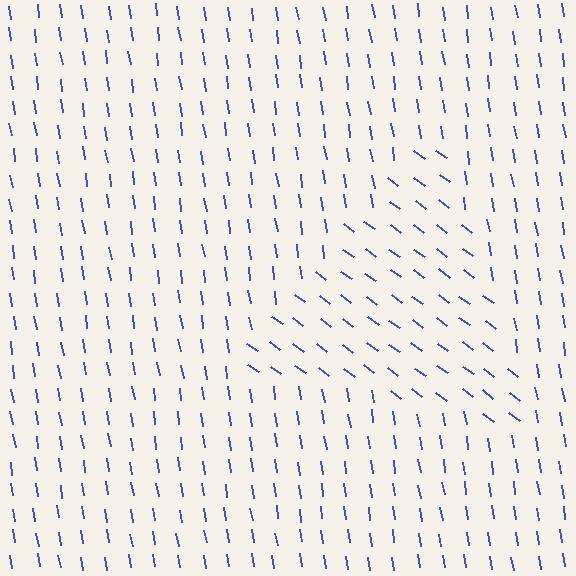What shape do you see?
I see a triangle.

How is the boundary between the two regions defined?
The boundary is defined purely by a change in line orientation (approximately 45 degrees difference). All lines are the same color and thickness.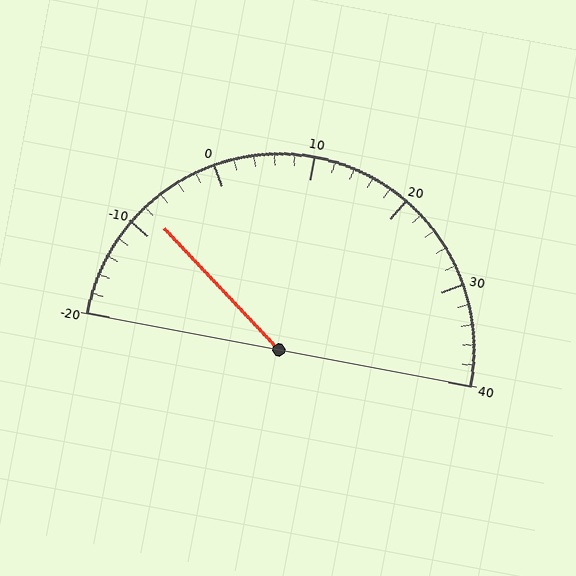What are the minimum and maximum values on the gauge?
The gauge ranges from -20 to 40.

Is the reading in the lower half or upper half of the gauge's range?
The reading is in the lower half of the range (-20 to 40).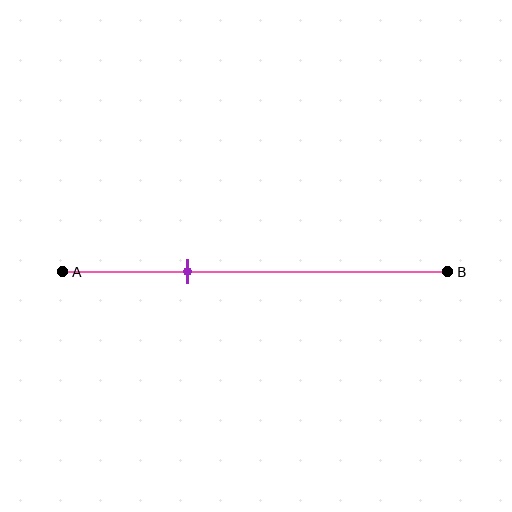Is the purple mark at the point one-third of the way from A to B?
Yes, the mark is approximately at the one-third point.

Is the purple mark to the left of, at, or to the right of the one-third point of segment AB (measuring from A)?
The purple mark is approximately at the one-third point of segment AB.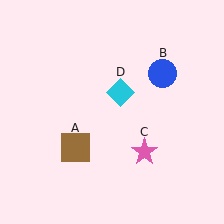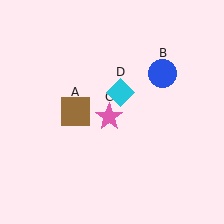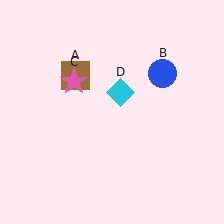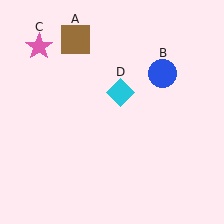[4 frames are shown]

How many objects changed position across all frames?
2 objects changed position: brown square (object A), pink star (object C).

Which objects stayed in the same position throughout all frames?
Blue circle (object B) and cyan diamond (object D) remained stationary.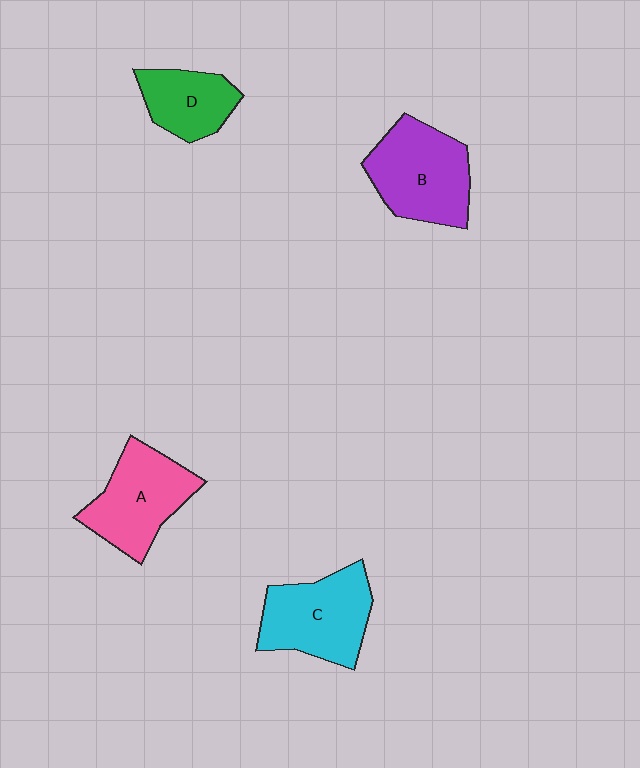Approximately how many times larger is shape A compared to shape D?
Approximately 1.4 times.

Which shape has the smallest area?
Shape D (green).